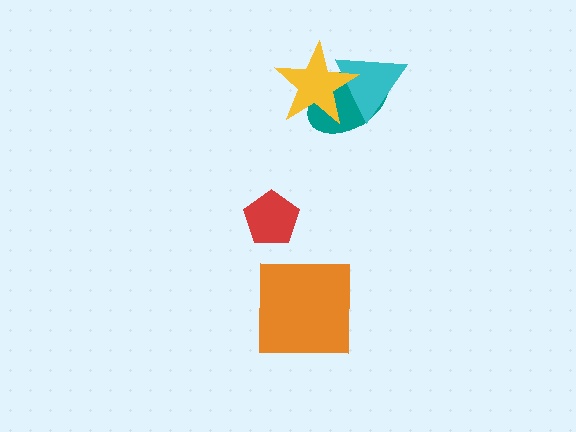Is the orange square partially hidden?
No, no other shape covers it.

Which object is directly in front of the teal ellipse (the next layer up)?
The cyan triangle is directly in front of the teal ellipse.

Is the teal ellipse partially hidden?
Yes, it is partially covered by another shape.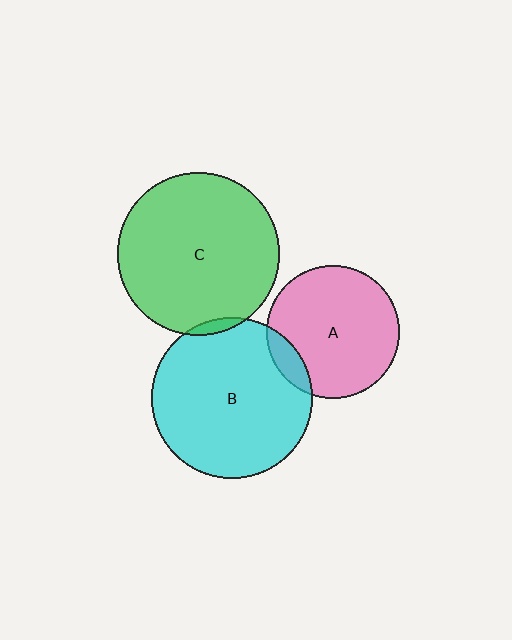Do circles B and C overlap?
Yes.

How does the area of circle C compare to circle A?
Approximately 1.5 times.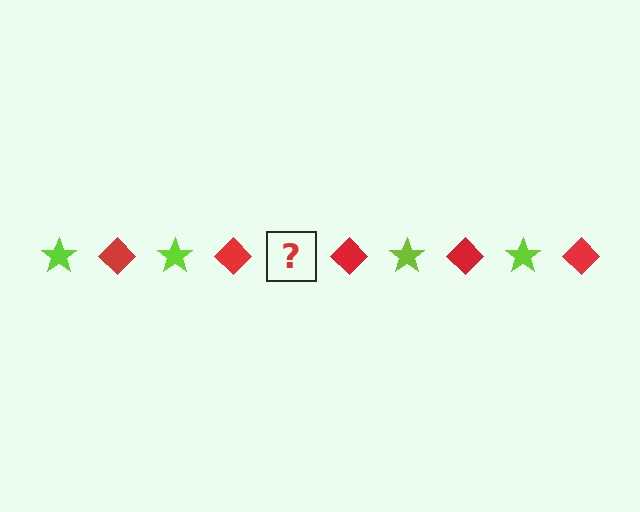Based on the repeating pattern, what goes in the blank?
The blank should be a lime star.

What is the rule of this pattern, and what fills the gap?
The rule is that the pattern alternates between lime star and red diamond. The gap should be filled with a lime star.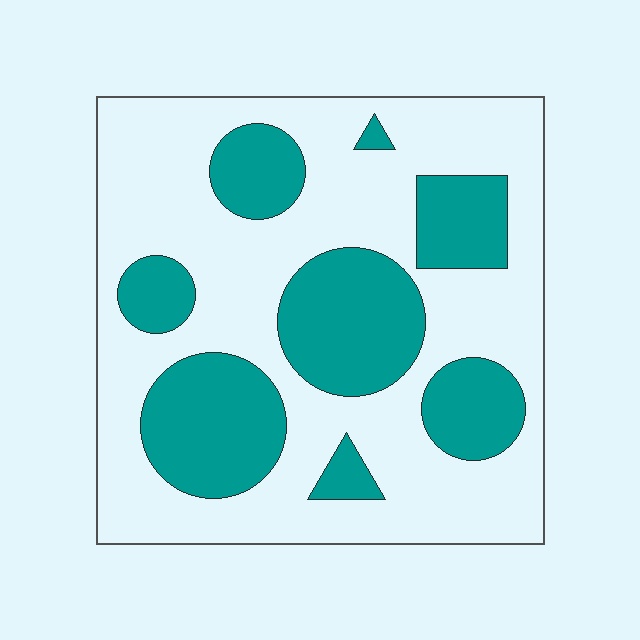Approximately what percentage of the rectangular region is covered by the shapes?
Approximately 35%.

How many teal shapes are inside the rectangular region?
8.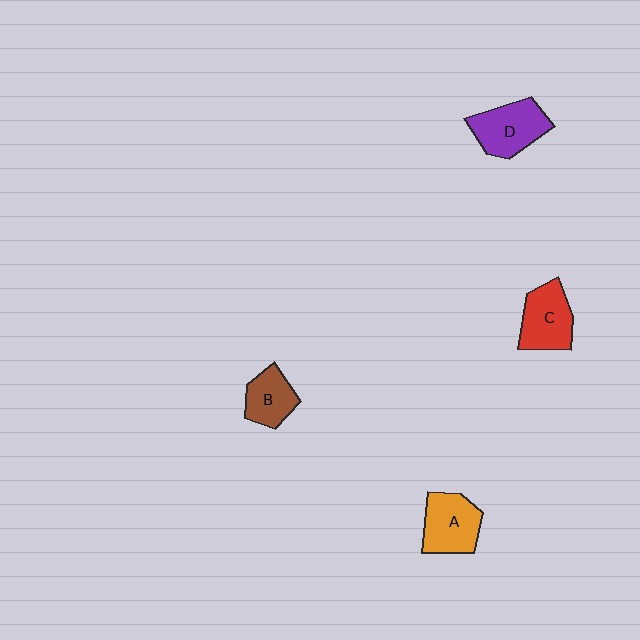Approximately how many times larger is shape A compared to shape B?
Approximately 1.3 times.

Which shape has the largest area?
Shape D (purple).